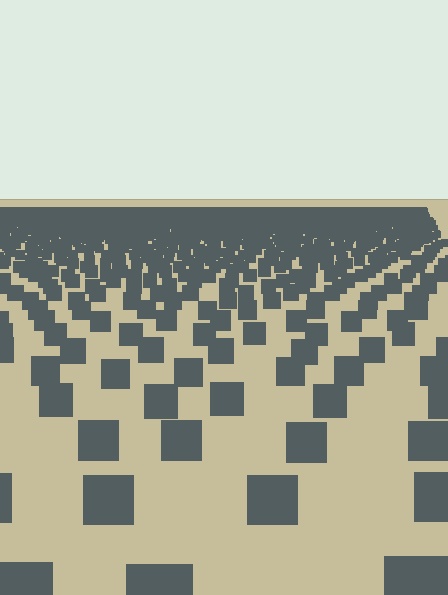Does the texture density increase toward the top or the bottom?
Density increases toward the top.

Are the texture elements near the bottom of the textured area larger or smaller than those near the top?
Larger. Near the bottom, elements are closer to the viewer and appear at a bigger on-screen size.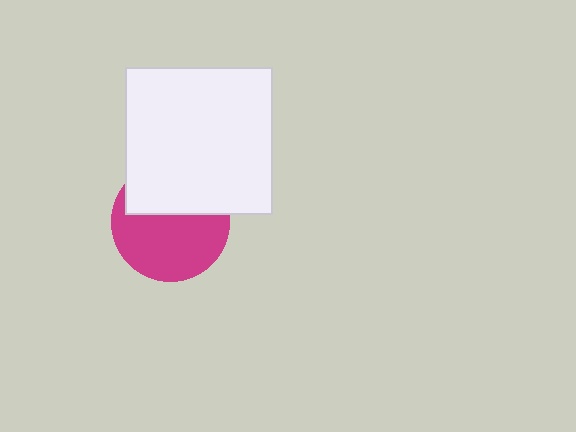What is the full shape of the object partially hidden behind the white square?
The partially hidden object is a magenta circle.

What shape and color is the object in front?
The object in front is a white square.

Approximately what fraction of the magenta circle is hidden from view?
Roughly 41% of the magenta circle is hidden behind the white square.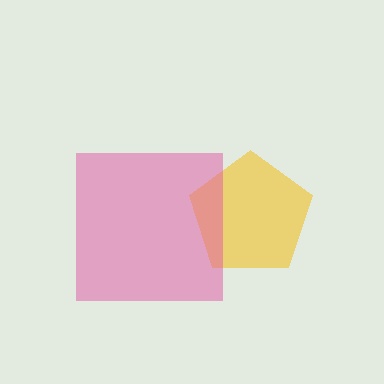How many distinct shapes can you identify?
There are 2 distinct shapes: a yellow pentagon, a pink square.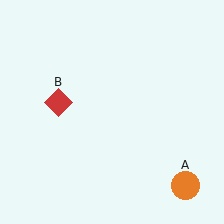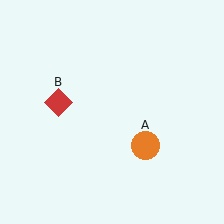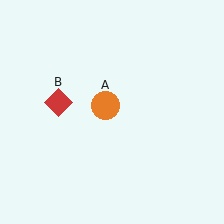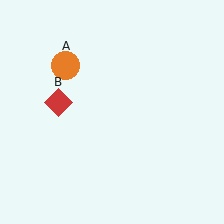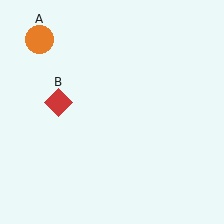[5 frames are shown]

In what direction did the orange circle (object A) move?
The orange circle (object A) moved up and to the left.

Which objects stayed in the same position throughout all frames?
Red diamond (object B) remained stationary.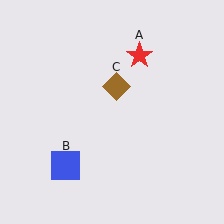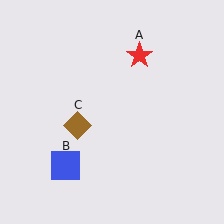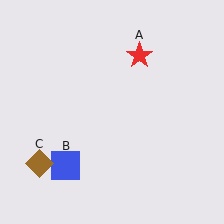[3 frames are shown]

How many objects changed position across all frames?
1 object changed position: brown diamond (object C).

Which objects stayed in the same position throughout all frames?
Red star (object A) and blue square (object B) remained stationary.